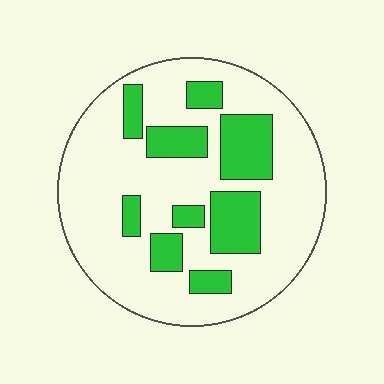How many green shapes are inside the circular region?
9.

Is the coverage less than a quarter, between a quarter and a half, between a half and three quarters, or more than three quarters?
Between a quarter and a half.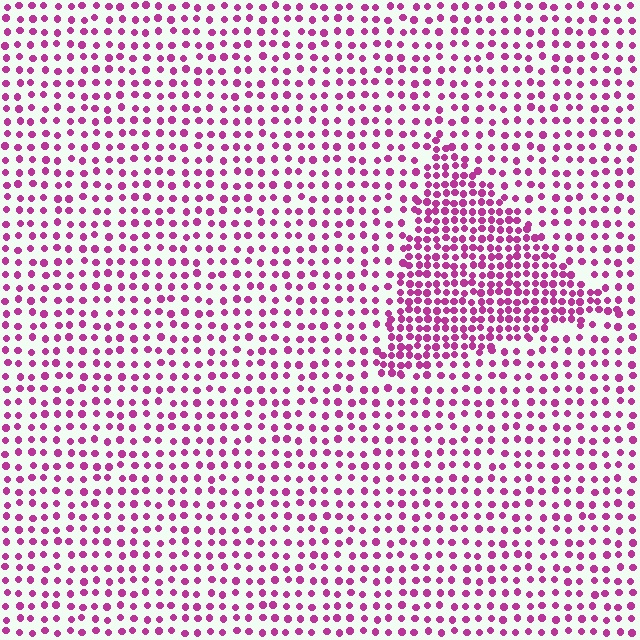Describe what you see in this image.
The image contains small magenta elements arranged at two different densities. A triangle-shaped region is visible where the elements are more densely packed than the surrounding area.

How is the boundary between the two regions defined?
The boundary is defined by a change in element density (approximately 2.0x ratio). All elements are the same color, size, and shape.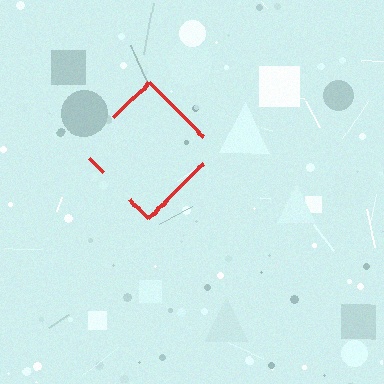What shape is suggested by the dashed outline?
The dashed outline suggests a diamond.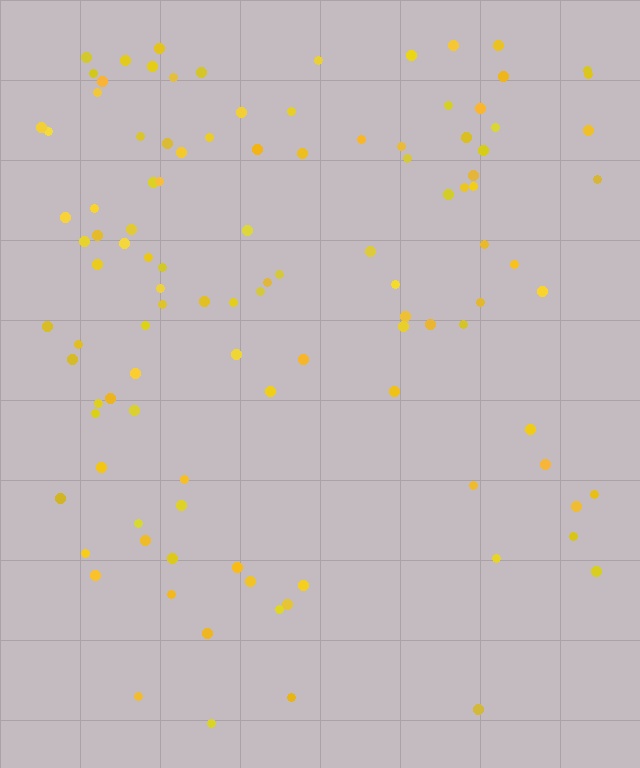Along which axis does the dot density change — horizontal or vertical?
Vertical.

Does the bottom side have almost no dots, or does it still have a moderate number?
Still a moderate number, just noticeably fewer than the top.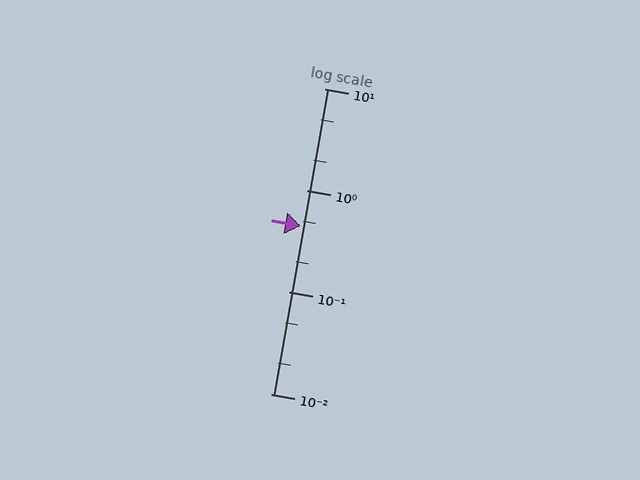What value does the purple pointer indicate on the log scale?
The pointer indicates approximately 0.45.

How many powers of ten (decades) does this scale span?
The scale spans 3 decades, from 0.01 to 10.